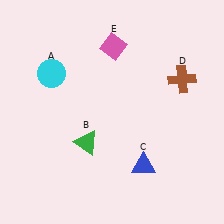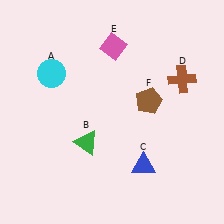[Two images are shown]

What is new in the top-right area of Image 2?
A brown pentagon (F) was added in the top-right area of Image 2.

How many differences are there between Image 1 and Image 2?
There is 1 difference between the two images.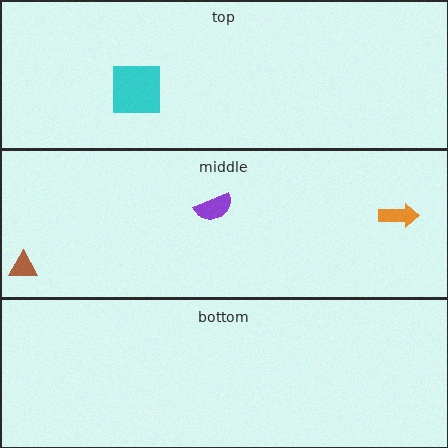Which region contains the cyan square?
The top region.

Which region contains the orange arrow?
The middle region.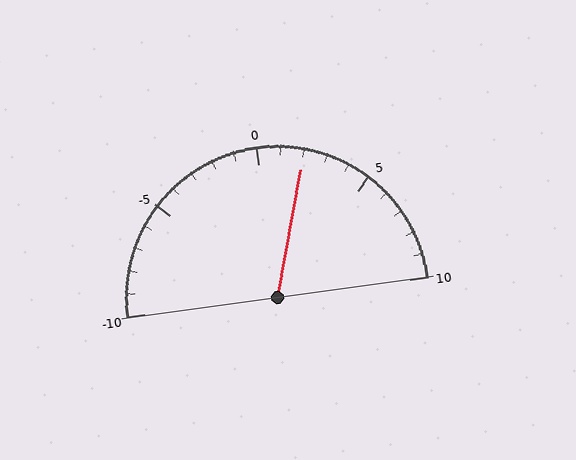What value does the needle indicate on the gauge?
The needle indicates approximately 2.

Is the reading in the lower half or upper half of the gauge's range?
The reading is in the upper half of the range (-10 to 10).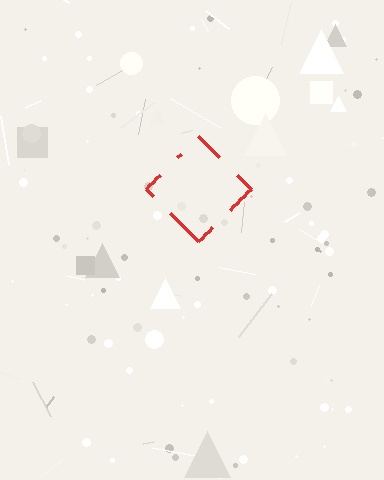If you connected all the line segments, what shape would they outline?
They would outline a diamond.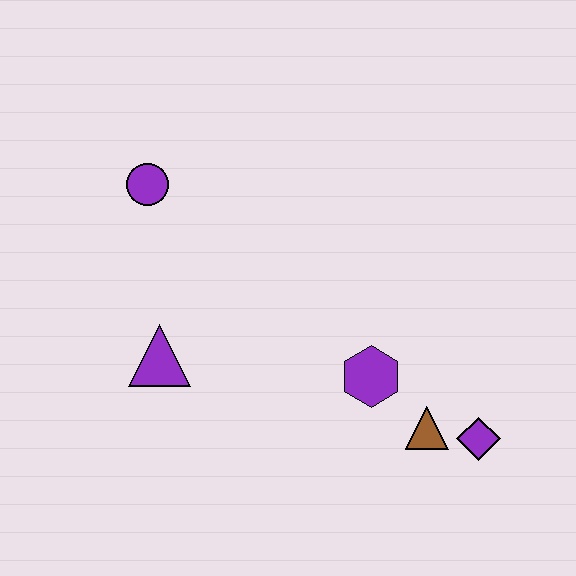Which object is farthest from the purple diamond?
The purple circle is farthest from the purple diamond.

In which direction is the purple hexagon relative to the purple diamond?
The purple hexagon is to the left of the purple diamond.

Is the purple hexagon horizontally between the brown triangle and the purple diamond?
No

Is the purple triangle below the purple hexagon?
No